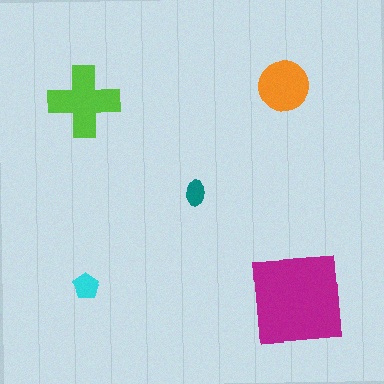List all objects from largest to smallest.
The magenta square, the lime cross, the orange circle, the cyan pentagon, the teal ellipse.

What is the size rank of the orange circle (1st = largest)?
3rd.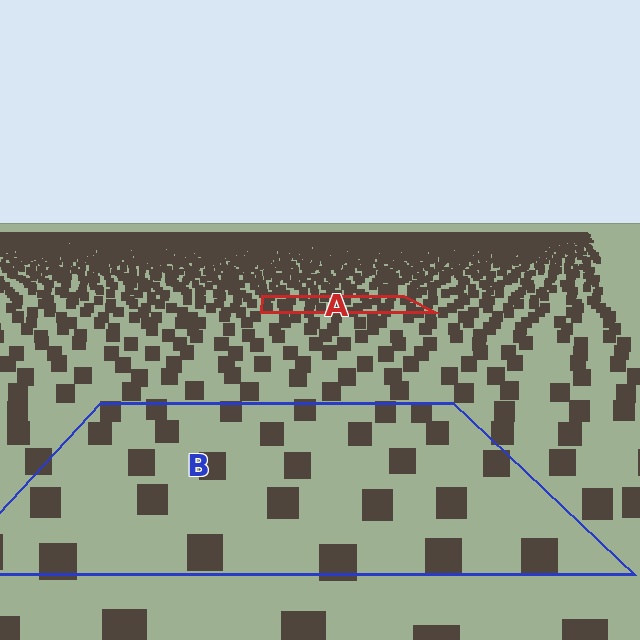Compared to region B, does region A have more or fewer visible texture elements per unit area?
Region A has more texture elements per unit area — they are packed more densely because it is farther away.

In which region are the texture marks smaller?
The texture marks are smaller in region A, because it is farther away.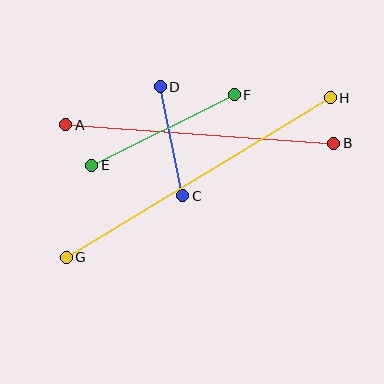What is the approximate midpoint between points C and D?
The midpoint is at approximately (172, 141) pixels.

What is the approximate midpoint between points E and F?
The midpoint is at approximately (163, 130) pixels.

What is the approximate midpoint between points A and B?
The midpoint is at approximately (200, 134) pixels.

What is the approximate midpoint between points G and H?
The midpoint is at approximately (198, 178) pixels.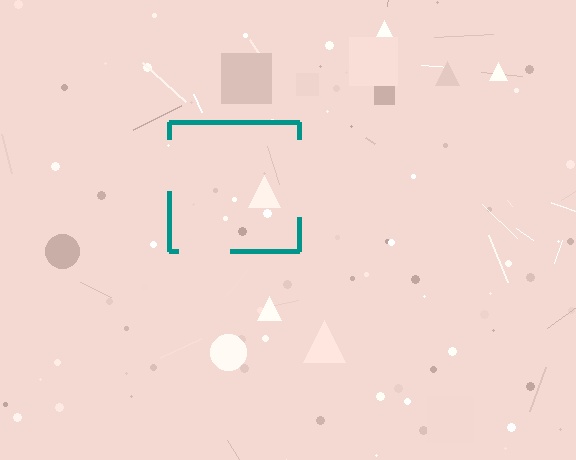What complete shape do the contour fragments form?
The contour fragments form a square.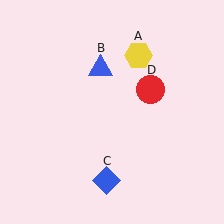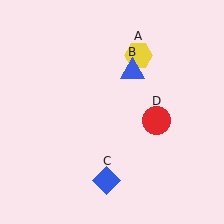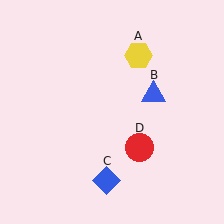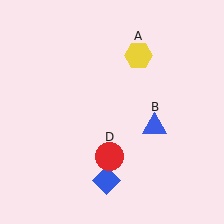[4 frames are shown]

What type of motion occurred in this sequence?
The blue triangle (object B), red circle (object D) rotated clockwise around the center of the scene.